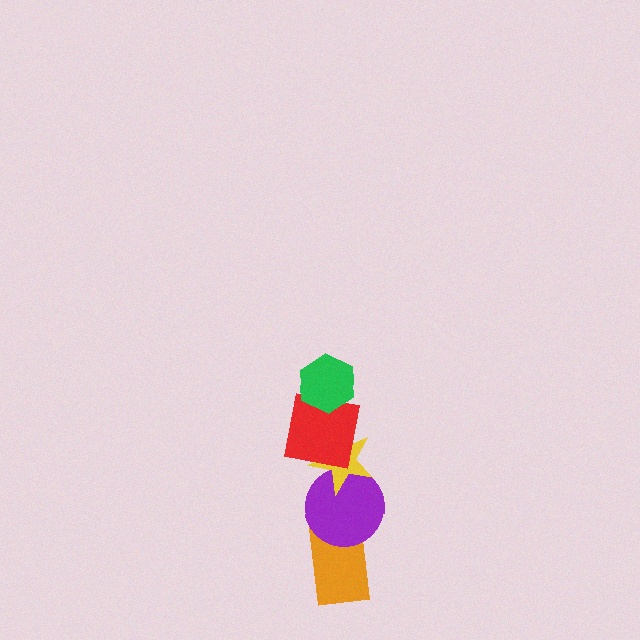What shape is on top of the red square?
The green hexagon is on top of the red square.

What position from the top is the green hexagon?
The green hexagon is 1st from the top.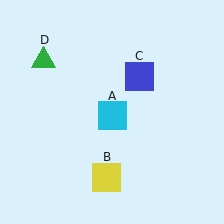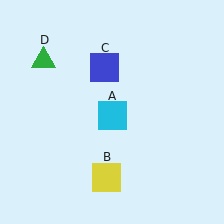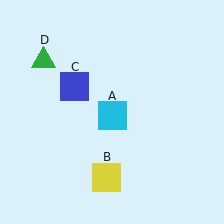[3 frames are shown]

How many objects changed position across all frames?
1 object changed position: blue square (object C).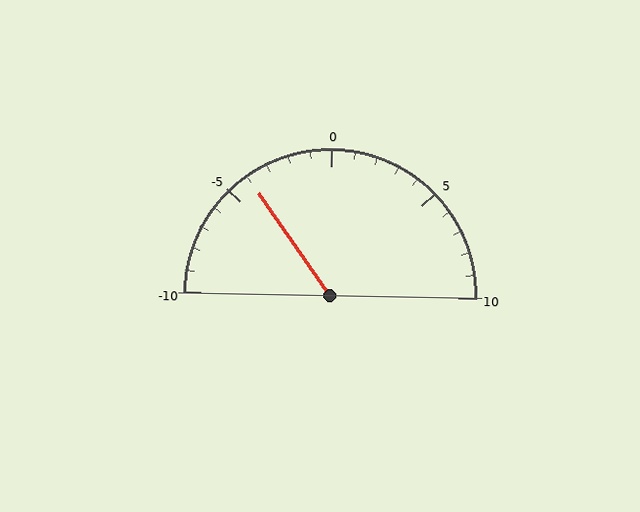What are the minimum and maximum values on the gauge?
The gauge ranges from -10 to 10.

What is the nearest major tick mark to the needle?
The nearest major tick mark is -5.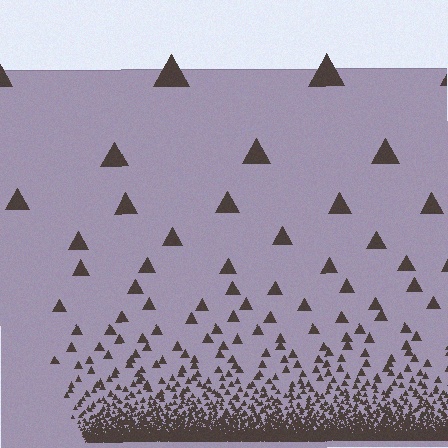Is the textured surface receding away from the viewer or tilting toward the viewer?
The surface appears to tilt toward the viewer. Texture elements get larger and sparser toward the top.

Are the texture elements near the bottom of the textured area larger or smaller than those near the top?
Smaller. The gradient is inverted — elements near the bottom are smaller and denser.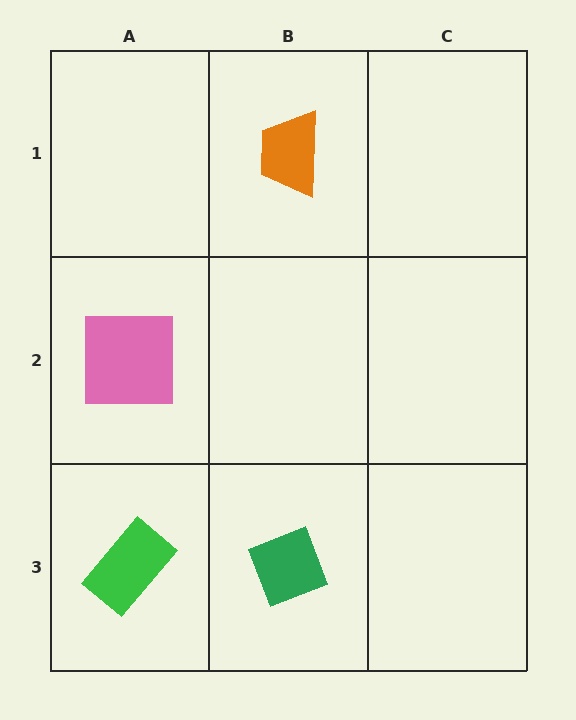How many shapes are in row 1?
1 shape.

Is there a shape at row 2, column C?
No, that cell is empty.